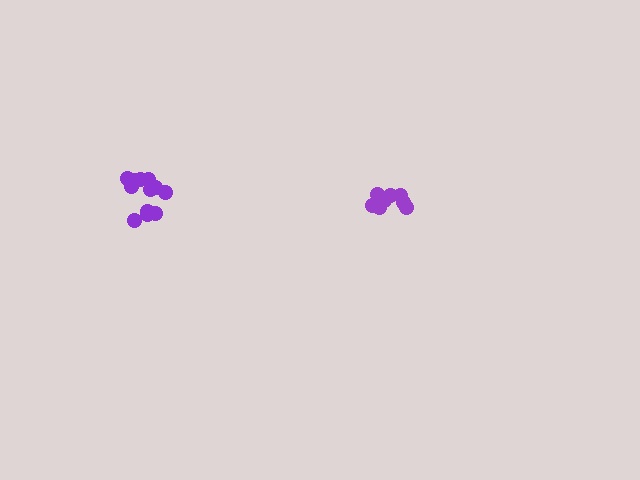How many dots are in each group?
Group 1: 10 dots, Group 2: 12 dots (22 total).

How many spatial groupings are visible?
There are 2 spatial groupings.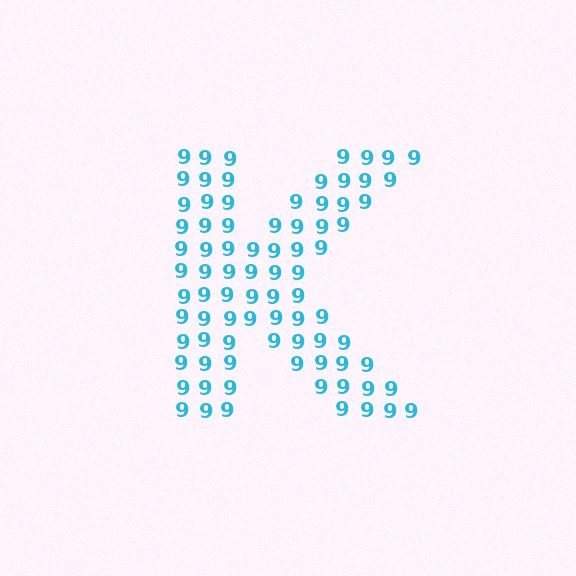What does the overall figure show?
The overall figure shows the letter K.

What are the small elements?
The small elements are digit 9's.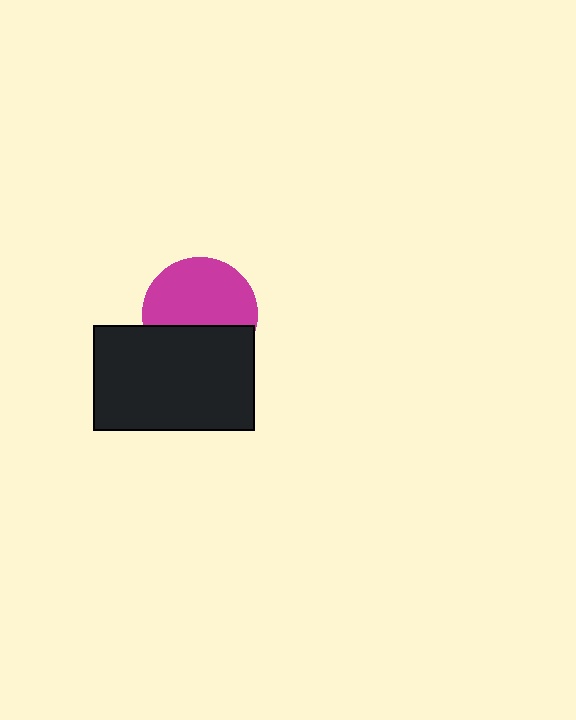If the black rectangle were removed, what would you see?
You would see the complete magenta circle.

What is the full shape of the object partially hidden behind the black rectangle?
The partially hidden object is a magenta circle.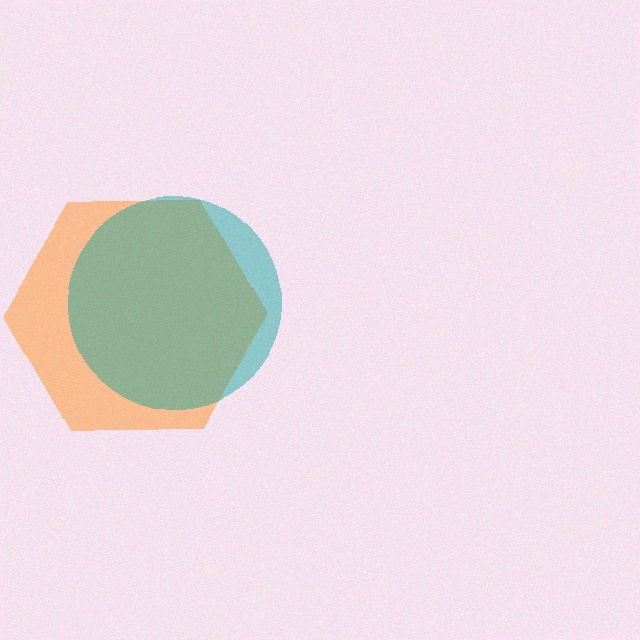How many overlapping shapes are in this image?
There are 2 overlapping shapes in the image.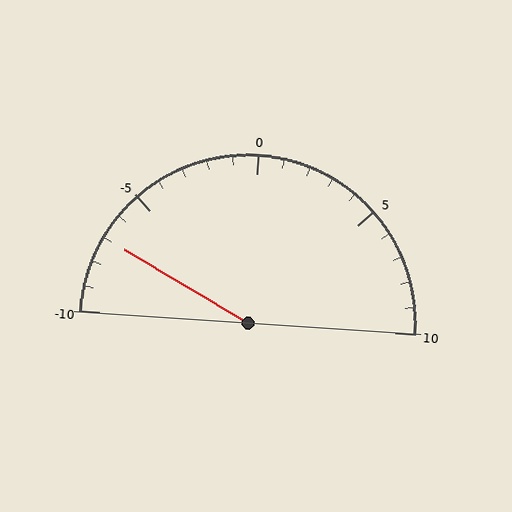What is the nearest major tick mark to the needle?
The nearest major tick mark is -5.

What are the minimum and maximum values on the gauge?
The gauge ranges from -10 to 10.